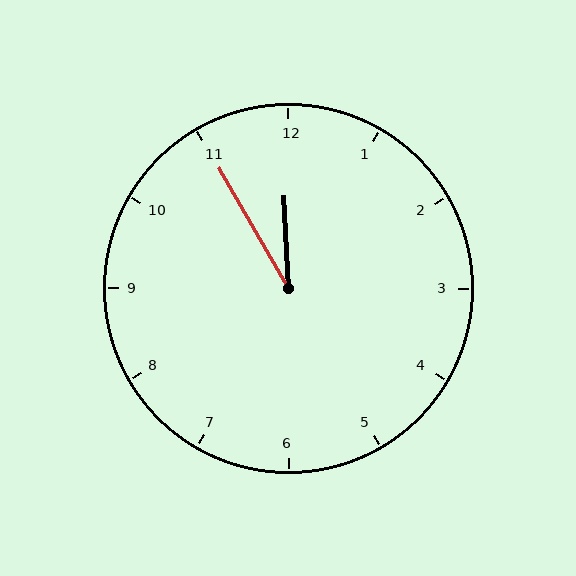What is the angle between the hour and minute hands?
Approximately 28 degrees.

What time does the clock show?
11:55.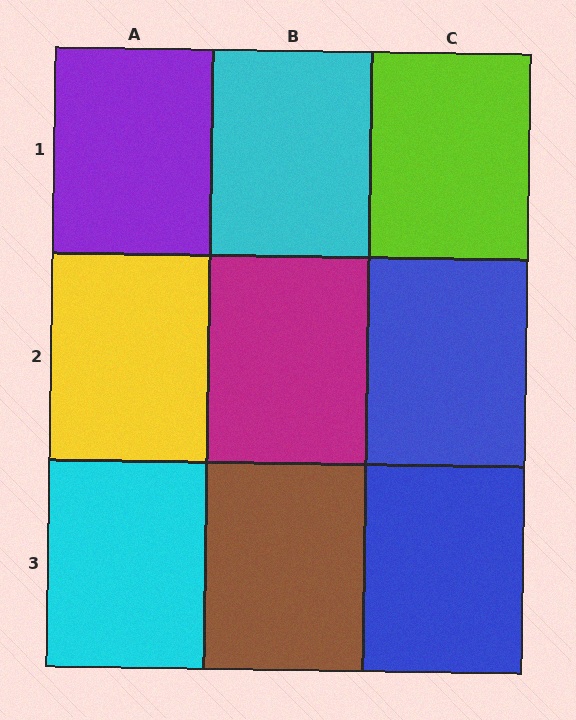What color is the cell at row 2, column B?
Magenta.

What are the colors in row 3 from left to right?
Cyan, brown, blue.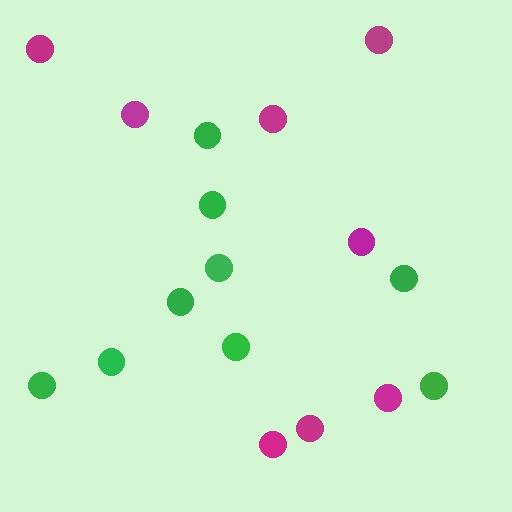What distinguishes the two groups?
There are 2 groups: one group of magenta circles (8) and one group of green circles (9).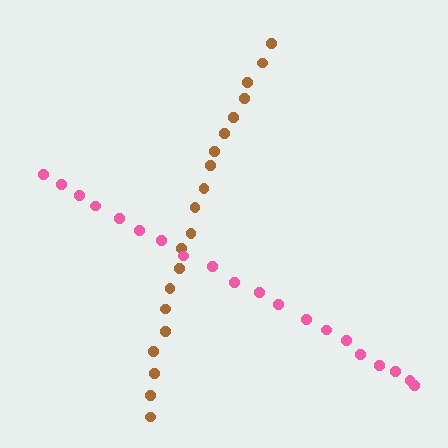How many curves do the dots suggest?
There are 2 distinct paths.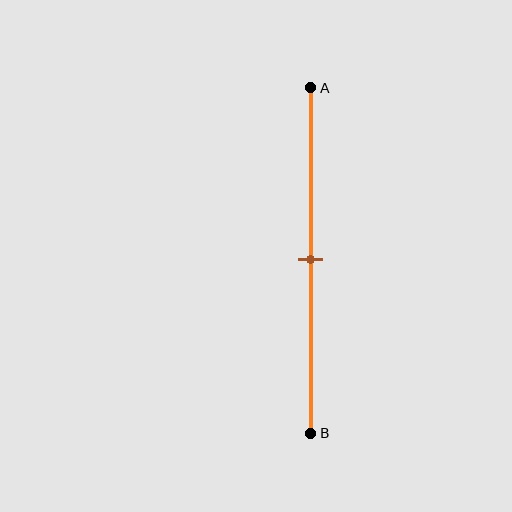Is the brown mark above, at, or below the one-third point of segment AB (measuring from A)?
The brown mark is below the one-third point of segment AB.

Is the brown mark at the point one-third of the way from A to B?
No, the mark is at about 50% from A, not at the 33% one-third point.